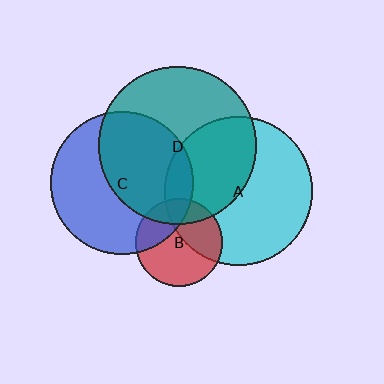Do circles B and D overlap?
Yes.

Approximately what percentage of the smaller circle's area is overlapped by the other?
Approximately 20%.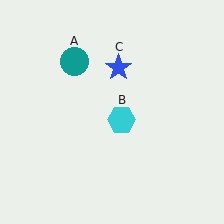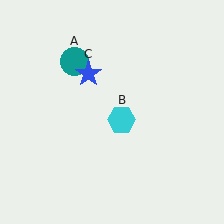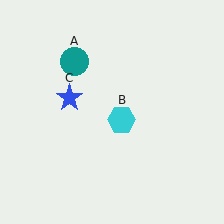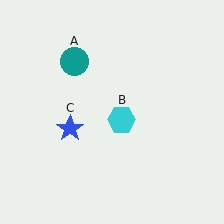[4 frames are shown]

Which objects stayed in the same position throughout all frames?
Teal circle (object A) and cyan hexagon (object B) remained stationary.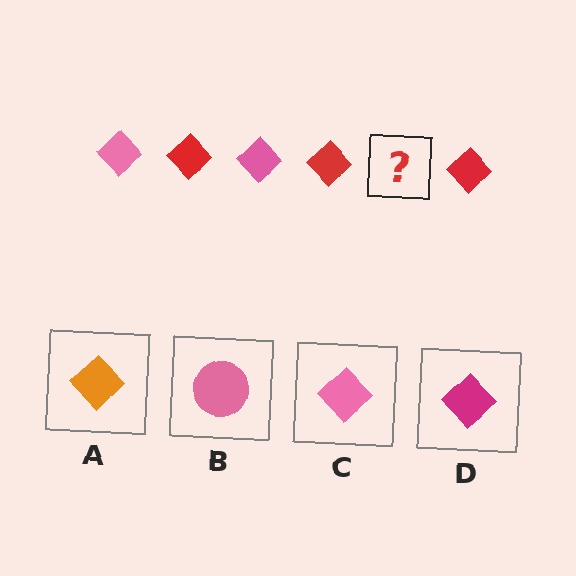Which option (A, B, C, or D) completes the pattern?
C.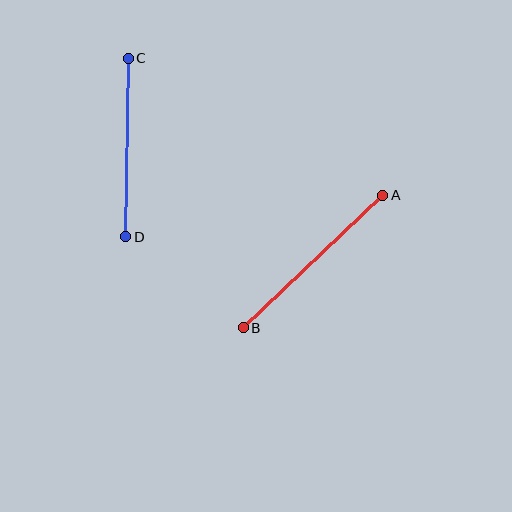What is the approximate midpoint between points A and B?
The midpoint is at approximately (313, 261) pixels.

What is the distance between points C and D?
The distance is approximately 179 pixels.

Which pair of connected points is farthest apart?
Points A and B are farthest apart.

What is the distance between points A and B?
The distance is approximately 192 pixels.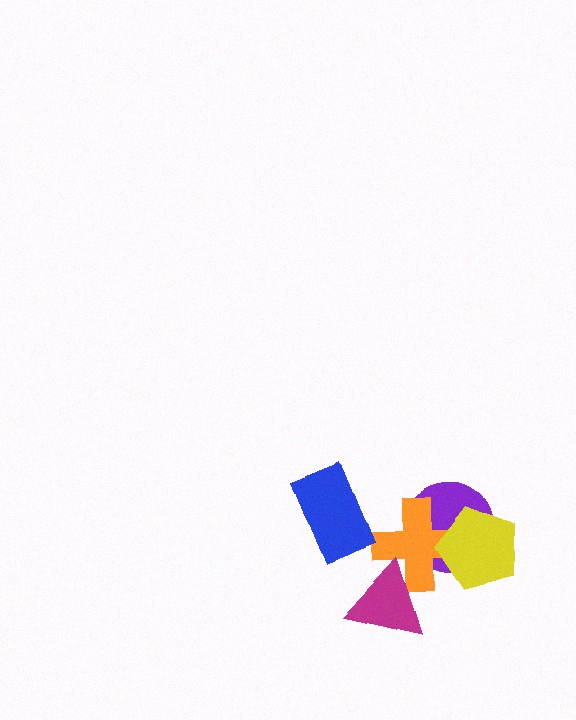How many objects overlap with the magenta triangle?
1 object overlaps with the magenta triangle.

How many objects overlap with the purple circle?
2 objects overlap with the purple circle.